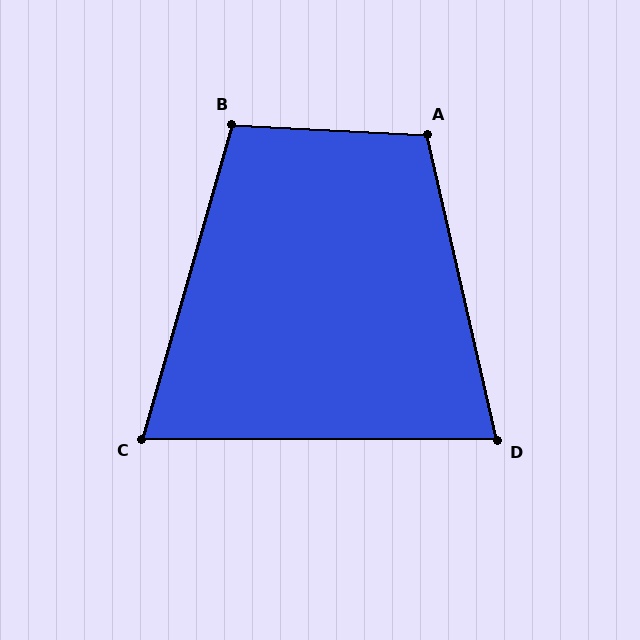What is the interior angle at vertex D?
Approximately 77 degrees (acute).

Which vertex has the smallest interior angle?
C, at approximately 74 degrees.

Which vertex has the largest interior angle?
A, at approximately 106 degrees.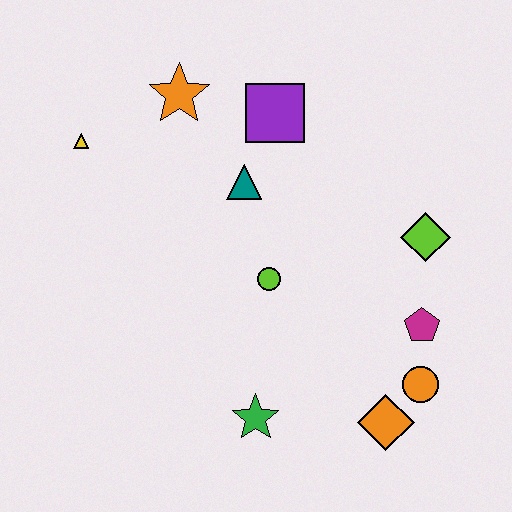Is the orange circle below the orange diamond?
No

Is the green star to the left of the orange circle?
Yes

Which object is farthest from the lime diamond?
The yellow triangle is farthest from the lime diamond.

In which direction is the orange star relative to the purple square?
The orange star is to the left of the purple square.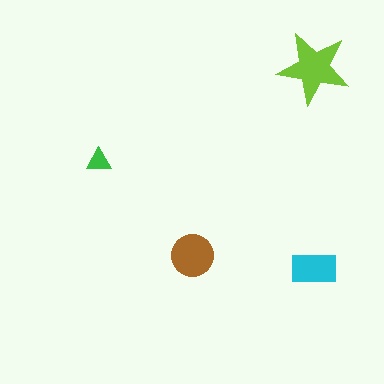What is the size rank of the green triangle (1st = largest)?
4th.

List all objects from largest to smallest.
The lime star, the brown circle, the cyan rectangle, the green triangle.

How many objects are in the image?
There are 4 objects in the image.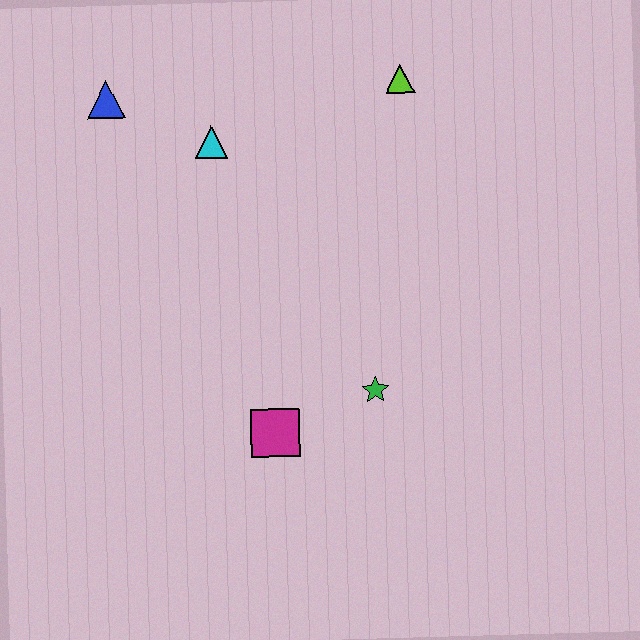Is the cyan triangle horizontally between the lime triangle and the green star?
No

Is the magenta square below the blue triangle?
Yes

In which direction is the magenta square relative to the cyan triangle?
The magenta square is below the cyan triangle.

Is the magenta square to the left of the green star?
Yes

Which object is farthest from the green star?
The blue triangle is farthest from the green star.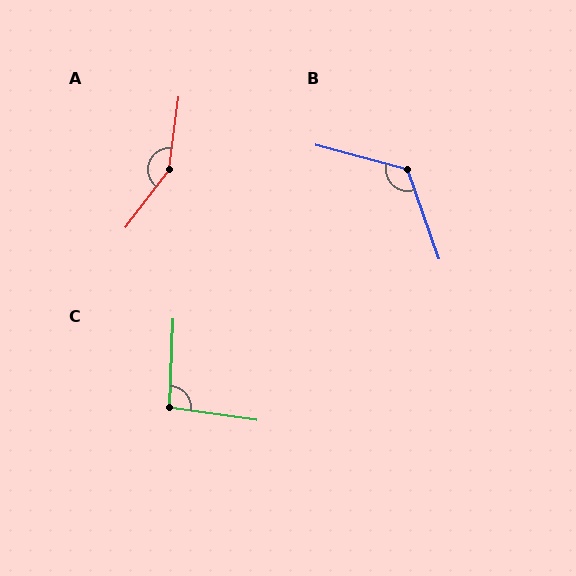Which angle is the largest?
A, at approximately 150 degrees.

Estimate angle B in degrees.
Approximately 125 degrees.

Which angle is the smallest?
C, at approximately 96 degrees.